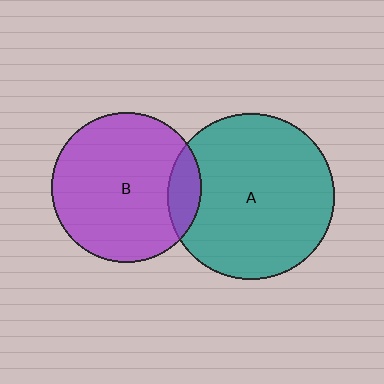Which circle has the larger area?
Circle A (teal).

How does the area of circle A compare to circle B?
Approximately 1.2 times.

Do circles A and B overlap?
Yes.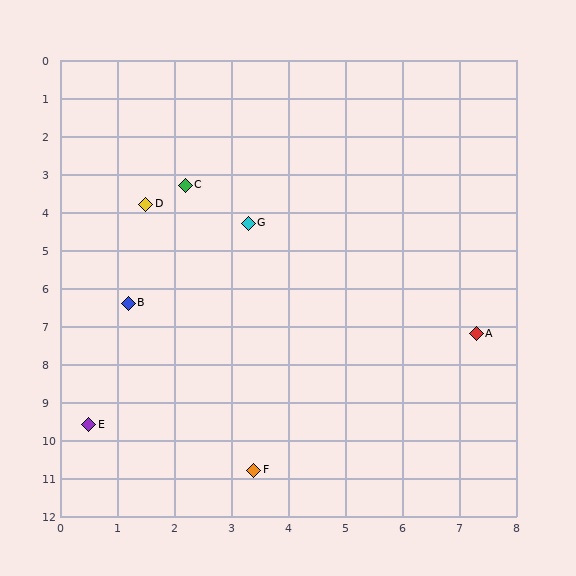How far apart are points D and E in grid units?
Points D and E are about 5.9 grid units apart.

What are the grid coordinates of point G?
Point G is at approximately (3.3, 4.3).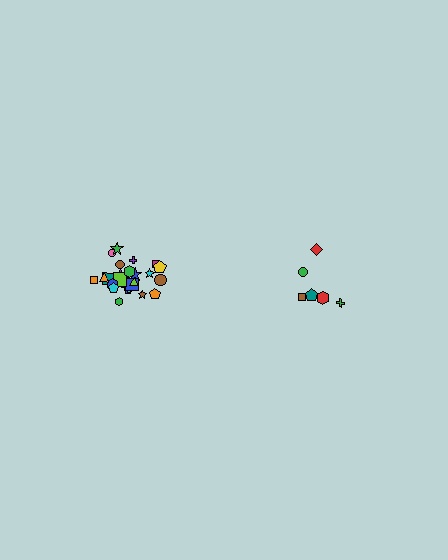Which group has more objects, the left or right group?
The left group.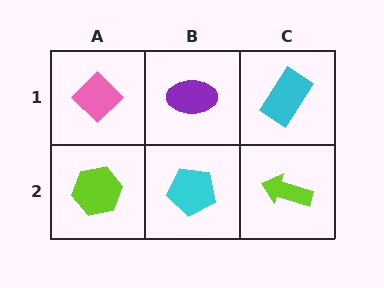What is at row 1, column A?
A pink diamond.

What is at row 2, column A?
A lime hexagon.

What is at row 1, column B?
A purple ellipse.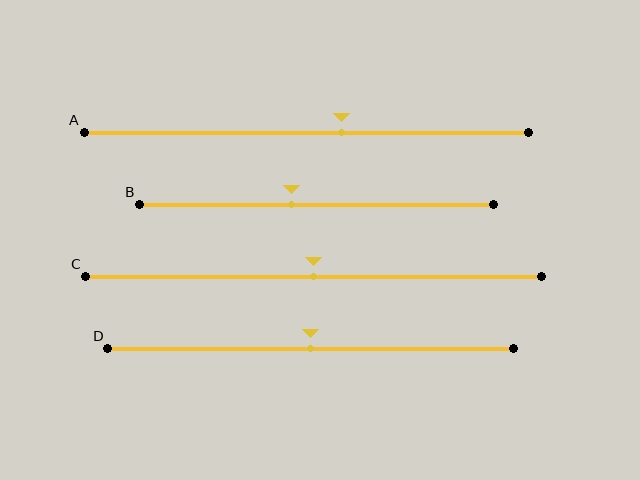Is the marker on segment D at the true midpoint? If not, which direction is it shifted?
Yes, the marker on segment D is at the true midpoint.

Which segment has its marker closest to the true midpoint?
Segment C has its marker closest to the true midpoint.